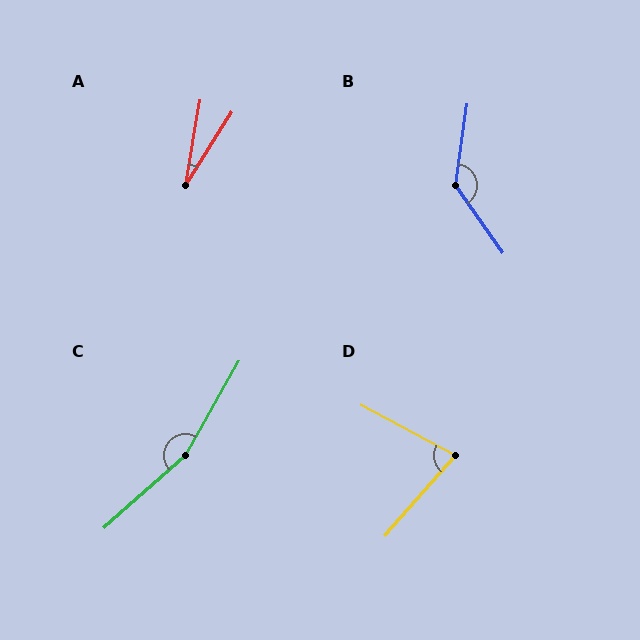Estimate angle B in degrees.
Approximately 137 degrees.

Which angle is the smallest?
A, at approximately 23 degrees.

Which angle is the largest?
C, at approximately 161 degrees.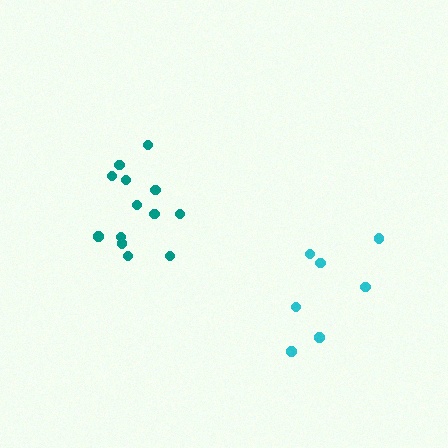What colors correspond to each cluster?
The clusters are colored: cyan, teal.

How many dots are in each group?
Group 1: 7 dots, Group 2: 13 dots (20 total).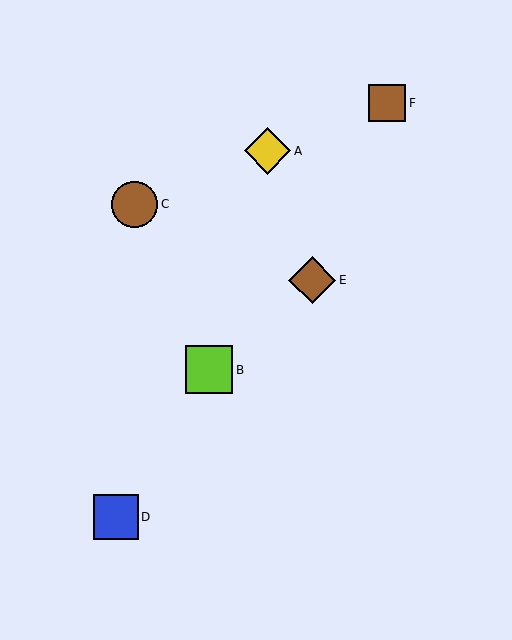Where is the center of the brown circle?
The center of the brown circle is at (134, 204).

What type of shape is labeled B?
Shape B is a lime square.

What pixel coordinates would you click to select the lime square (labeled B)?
Click at (209, 370) to select the lime square B.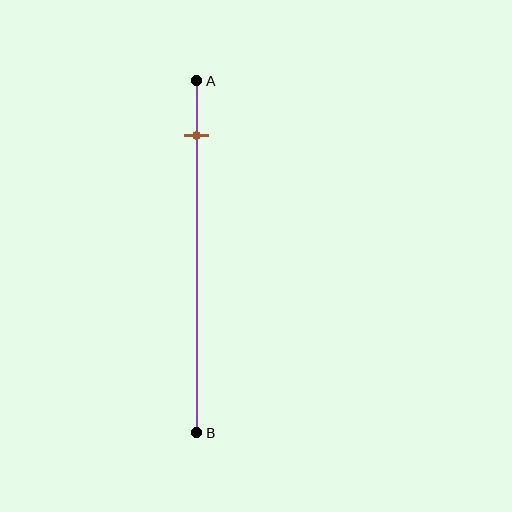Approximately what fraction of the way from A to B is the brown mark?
The brown mark is approximately 15% of the way from A to B.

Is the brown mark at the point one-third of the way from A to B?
No, the mark is at about 15% from A, not at the 33% one-third point.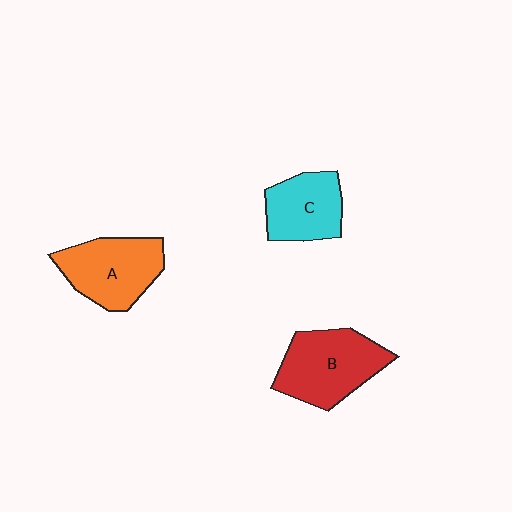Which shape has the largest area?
Shape B (red).